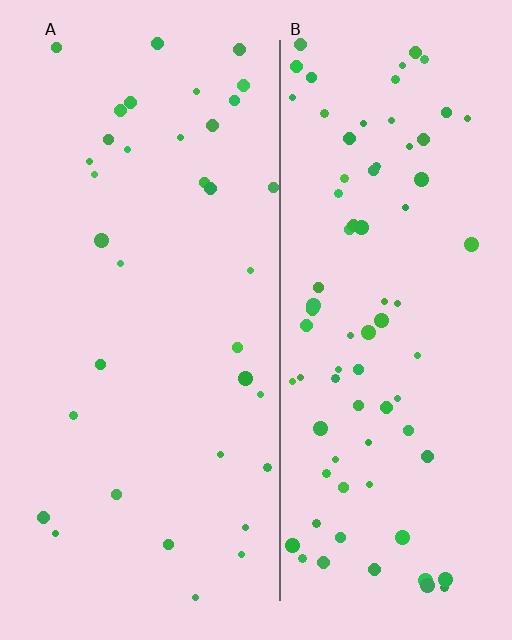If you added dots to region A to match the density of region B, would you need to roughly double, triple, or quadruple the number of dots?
Approximately double.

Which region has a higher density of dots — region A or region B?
B (the right).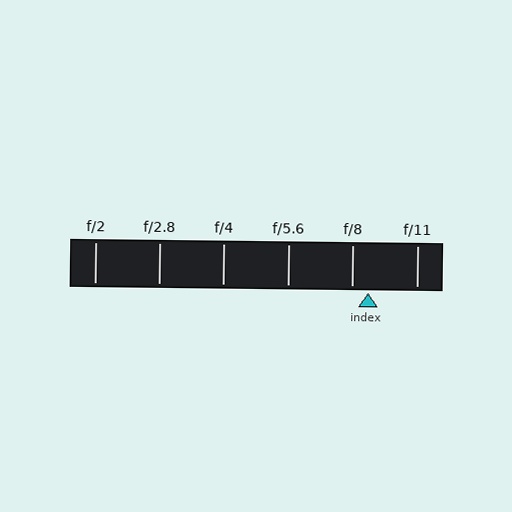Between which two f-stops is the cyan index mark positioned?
The index mark is between f/8 and f/11.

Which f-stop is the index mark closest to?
The index mark is closest to f/8.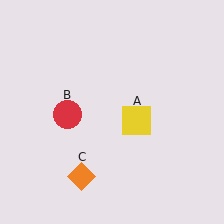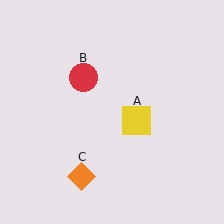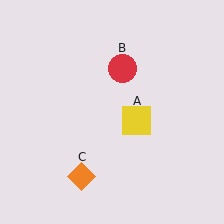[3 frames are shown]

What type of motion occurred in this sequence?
The red circle (object B) rotated clockwise around the center of the scene.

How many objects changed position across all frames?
1 object changed position: red circle (object B).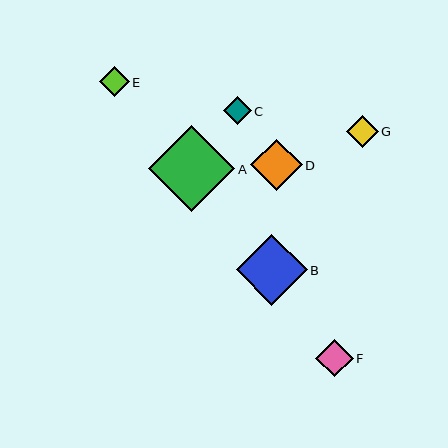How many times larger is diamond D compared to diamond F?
Diamond D is approximately 1.4 times the size of diamond F.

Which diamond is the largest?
Diamond A is the largest with a size of approximately 86 pixels.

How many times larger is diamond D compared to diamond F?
Diamond D is approximately 1.4 times the size of diamond F.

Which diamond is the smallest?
Diamond C is the smallest with a size of approximately 28 pixels.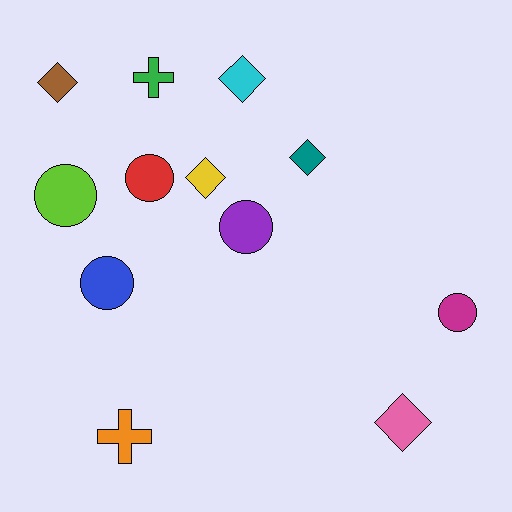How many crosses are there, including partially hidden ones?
There are 2 crosses.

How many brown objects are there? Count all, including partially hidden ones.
There is 1 brown object.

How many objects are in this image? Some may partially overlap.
There are 12 objects.